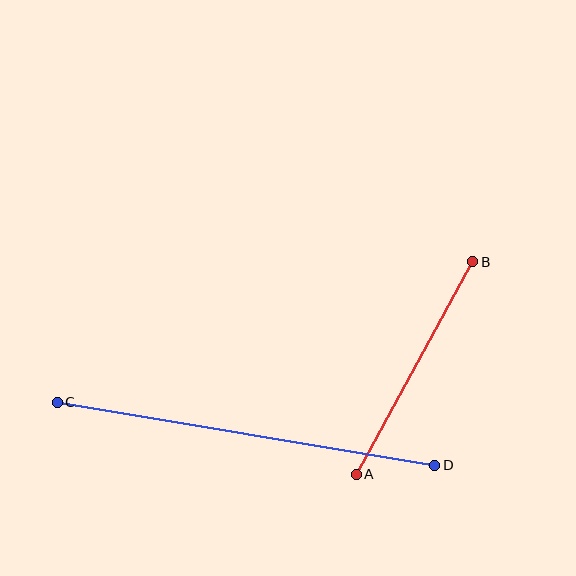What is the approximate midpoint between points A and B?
The midpoint is at approximately (414, 368) pixels.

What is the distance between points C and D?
The distance is approximately 383 pixels.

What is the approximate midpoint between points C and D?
The midpoint is at approximately (246, 434) pixels.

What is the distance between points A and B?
The distance is approximately 242 pixels.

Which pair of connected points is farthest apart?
Points C and D are farthest apart.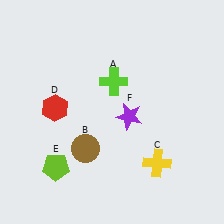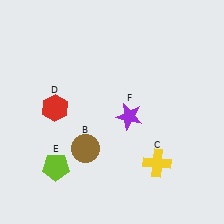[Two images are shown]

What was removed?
The lime cross (A) was removed in Image 2.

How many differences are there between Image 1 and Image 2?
There is 1 difference between the two images.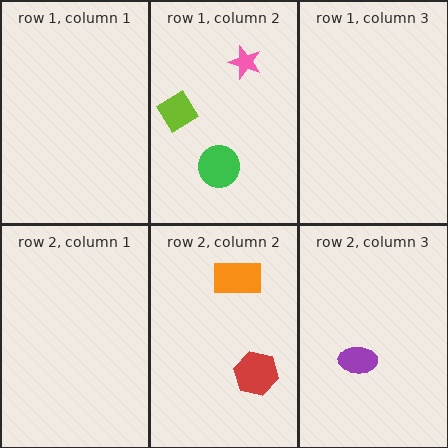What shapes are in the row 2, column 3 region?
The purple ellipse.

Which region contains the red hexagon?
The row 2, column 2 region.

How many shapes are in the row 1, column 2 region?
3.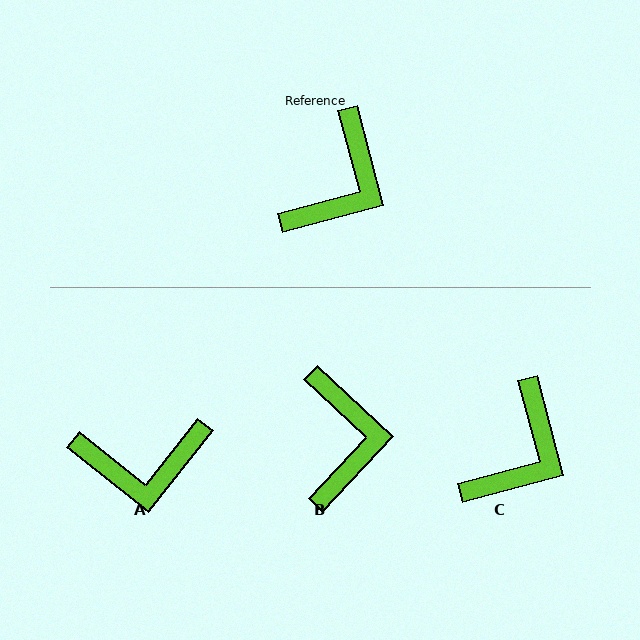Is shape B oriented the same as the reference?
No, it is off by about 32 degrees.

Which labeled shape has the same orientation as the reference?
C.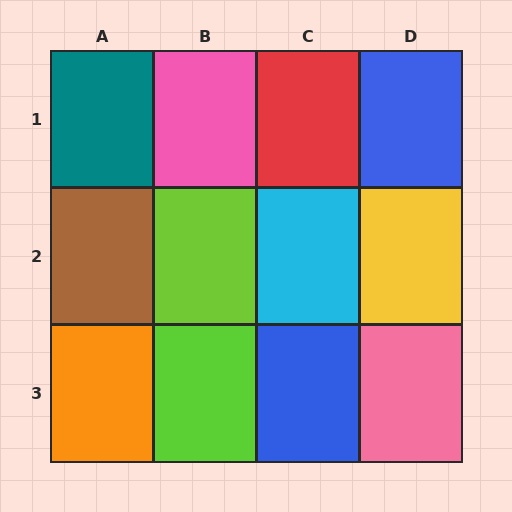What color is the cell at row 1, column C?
Red.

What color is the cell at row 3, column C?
Blue.